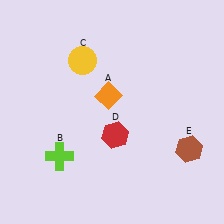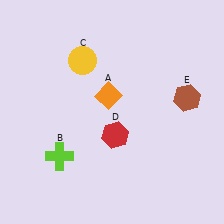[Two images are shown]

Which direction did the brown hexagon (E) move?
The brown hexagon (E) moved up.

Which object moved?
The brown hexagon (E) moved up.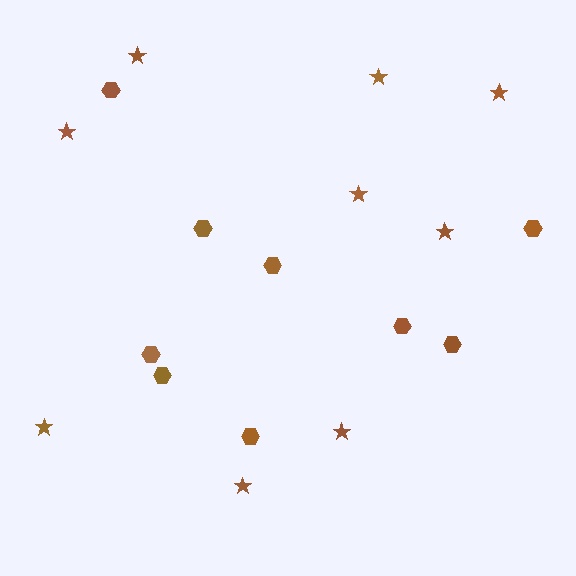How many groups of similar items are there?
There are 2 groups: one group of hexagons (9) and one group of stars (9).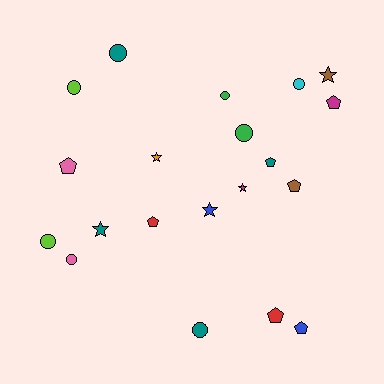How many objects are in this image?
There are 20 objects.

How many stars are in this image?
There are 5 stars.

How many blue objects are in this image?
There are 2 blue objects.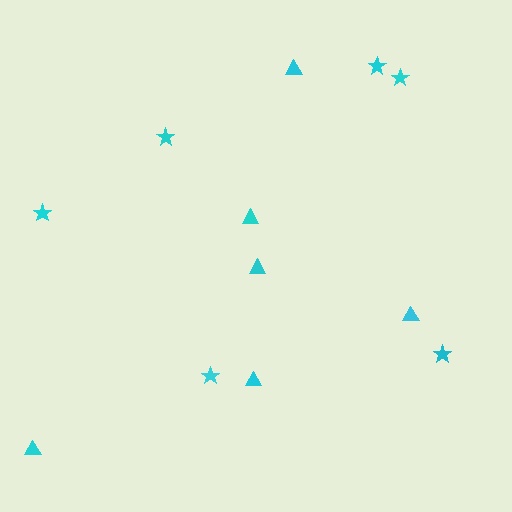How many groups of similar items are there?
There are 2 groups: one group of triangles (6) and one group of stars (6).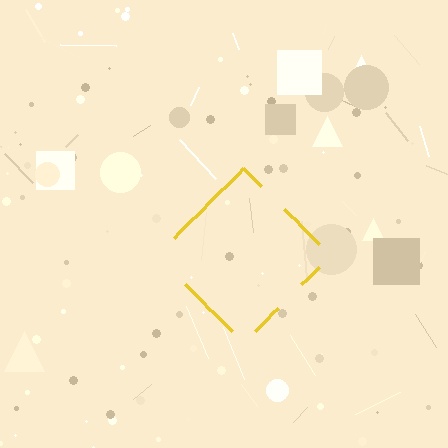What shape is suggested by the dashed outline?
The dashed outline suggests a diamond.